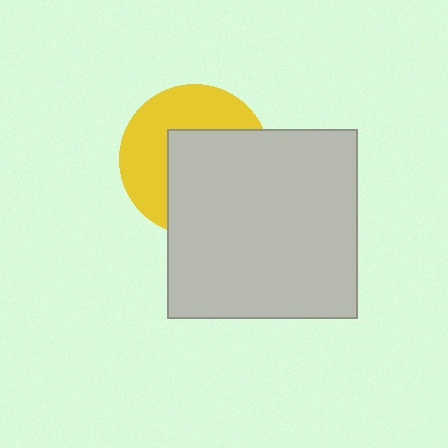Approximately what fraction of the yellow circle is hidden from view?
Roughly 53% of the yellow circle is hidden behind the light gray square.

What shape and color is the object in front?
The object in front is a light gray square.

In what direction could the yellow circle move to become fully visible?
The yellow circle could move toward the upper-left. That would shift it out from behind the light gray square entirely.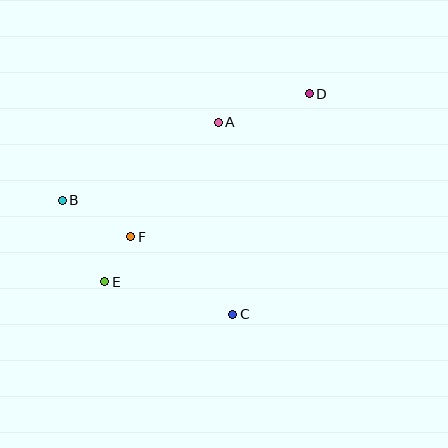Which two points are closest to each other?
Points E and F are closest to each other.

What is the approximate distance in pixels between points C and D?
The distance between C and D is approximately 234 pixels.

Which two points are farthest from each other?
Points D and E are farthest from each other.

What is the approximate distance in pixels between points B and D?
The distance between B and D is approximately 269 pixels.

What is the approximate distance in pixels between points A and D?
The distance between A and D is approximately 95 pixels.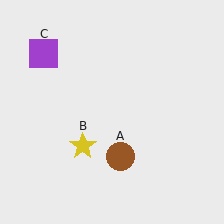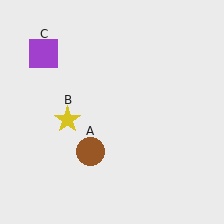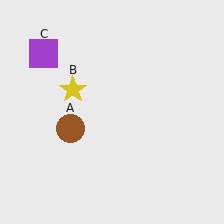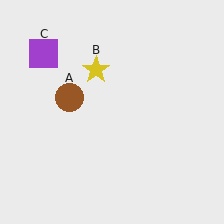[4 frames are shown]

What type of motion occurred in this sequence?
The brown circle (object A), yellow star (object B) rotated clockwise around the center of the scene.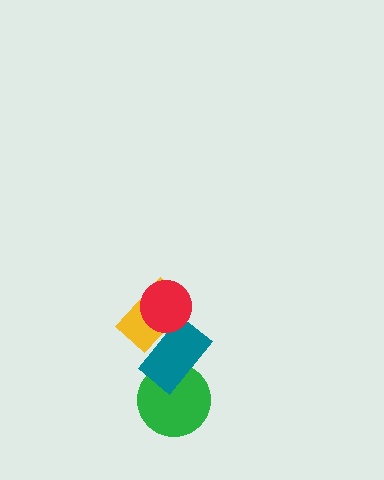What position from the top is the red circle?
The red circle is 1st from the top.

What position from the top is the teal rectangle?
The teal rectangle is 3rd from the top.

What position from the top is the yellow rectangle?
The yellow rectangle is 2nd from the top.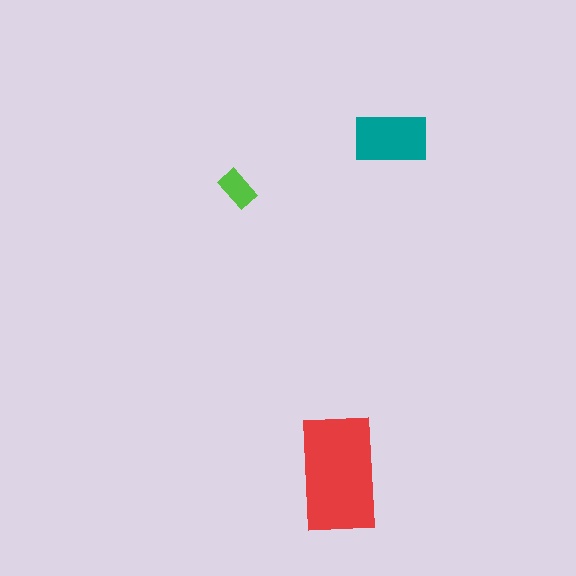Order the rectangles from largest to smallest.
the red one, the teal one, the lime one.